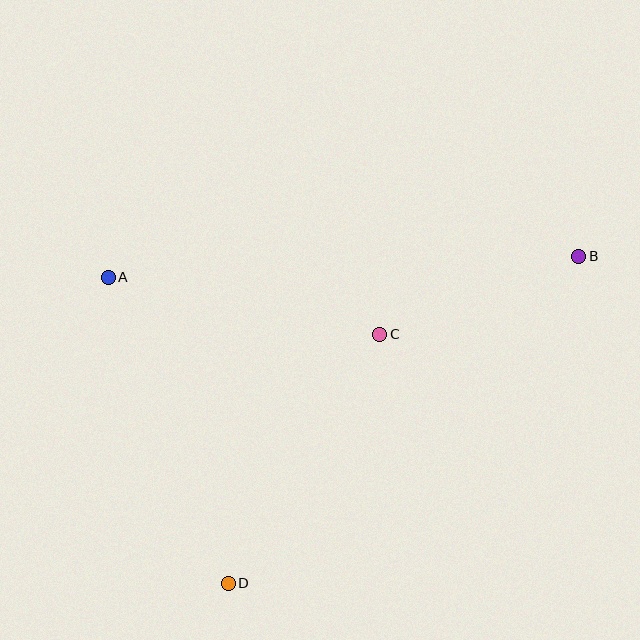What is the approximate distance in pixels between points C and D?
The distance between C and D is approximately 292 pixels.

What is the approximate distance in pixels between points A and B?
The distance between A and B is approximately 471 pixels.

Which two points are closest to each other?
Points B and C are closest to each other.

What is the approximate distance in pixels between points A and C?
The distance between A and C is approximately 277 pixels.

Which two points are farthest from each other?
Points B and D are farthest from each other.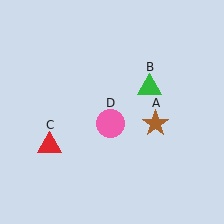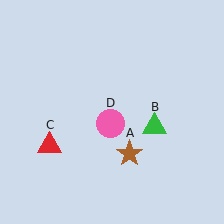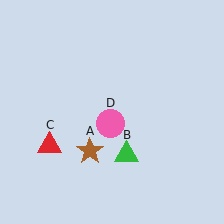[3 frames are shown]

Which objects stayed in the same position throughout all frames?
Red triangle (object C) and pink circle (object D) remained stationary.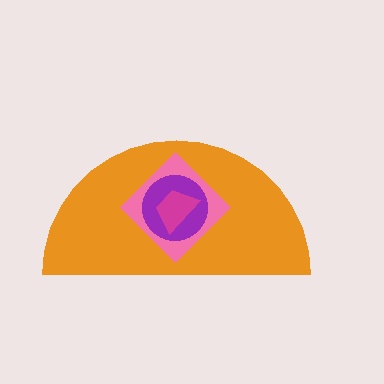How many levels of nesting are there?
4.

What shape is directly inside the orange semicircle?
The pink diamond.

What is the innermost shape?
The magenta trapezoid.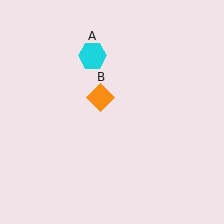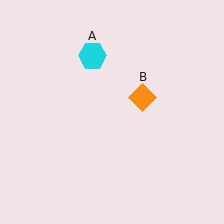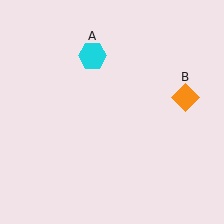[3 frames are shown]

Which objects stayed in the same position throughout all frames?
Cyan hexagon (object A) remained stationary.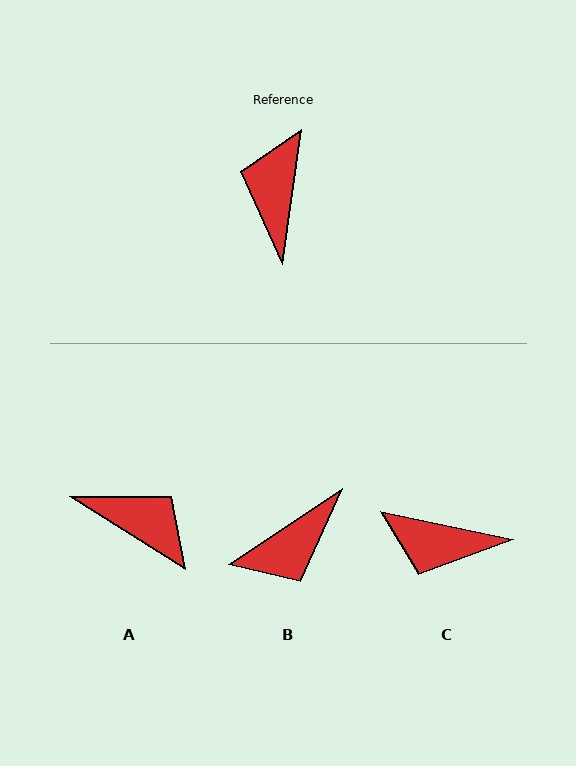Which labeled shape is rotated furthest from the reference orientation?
B, about 132 degrees away.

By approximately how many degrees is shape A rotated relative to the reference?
Approximately 114 degrees clockwise.